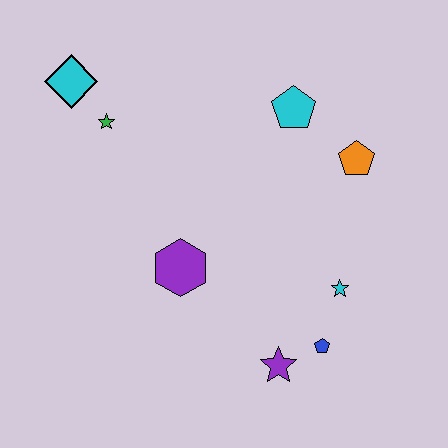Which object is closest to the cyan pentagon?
The orange pentagon is closest to the cyan pentagon.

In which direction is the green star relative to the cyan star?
The green star is to the left of the cyan star.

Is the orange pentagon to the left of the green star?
No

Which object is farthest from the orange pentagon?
The cyan diamond is farthest from the orange pentagon.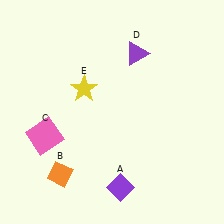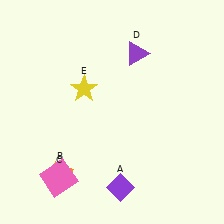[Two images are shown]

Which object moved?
The pink square (C) moved down.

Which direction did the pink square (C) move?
The pink square (C) moved down.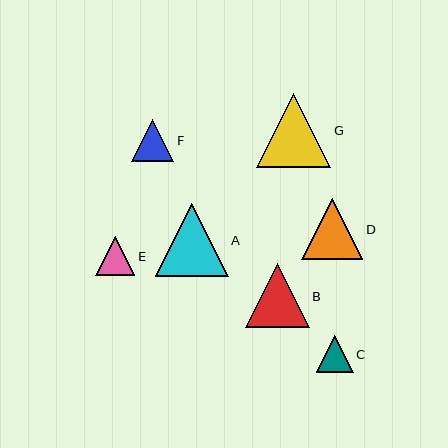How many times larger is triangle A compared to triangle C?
Triangle A is approximately 2.0 times the size of triangle C.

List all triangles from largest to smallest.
From largest to smallest: G, A, B, D, F, E, C.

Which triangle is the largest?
Triangle G is the largest with a size of approximately 74 pixels.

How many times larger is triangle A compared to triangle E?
Triangle A is approximately 1.9 times the size of triangle E.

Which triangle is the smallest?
Triangle C is the smallest with a size of approximately 37 pixels.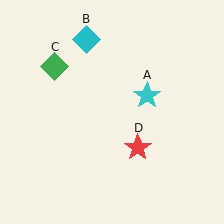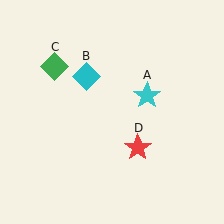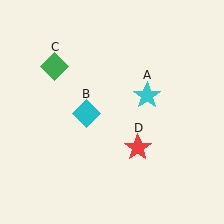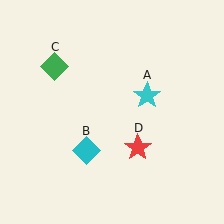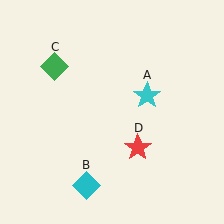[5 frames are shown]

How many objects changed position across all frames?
1 object changed position: cyan diamond (object B).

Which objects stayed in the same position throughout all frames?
Cyan star (object A) and green diamond (object C) and red star (object D) remained stationary.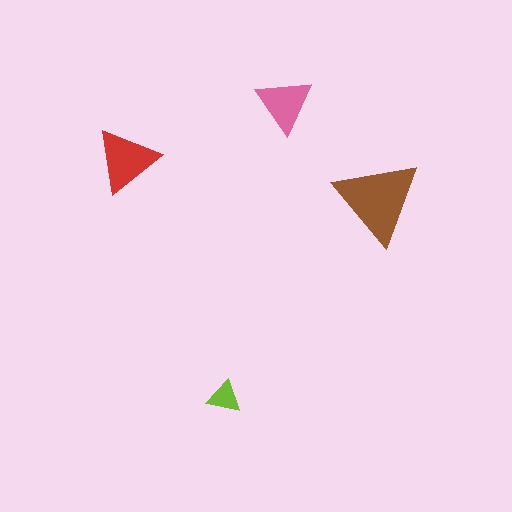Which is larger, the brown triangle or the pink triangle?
The brown one.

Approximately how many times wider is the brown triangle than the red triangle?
About 1.5 times wider.